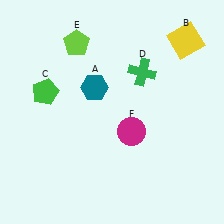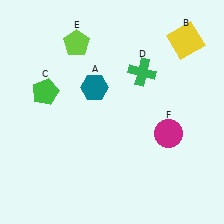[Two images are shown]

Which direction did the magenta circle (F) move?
The magenta circle (F) moved right.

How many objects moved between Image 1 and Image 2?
1 object moved between the two images.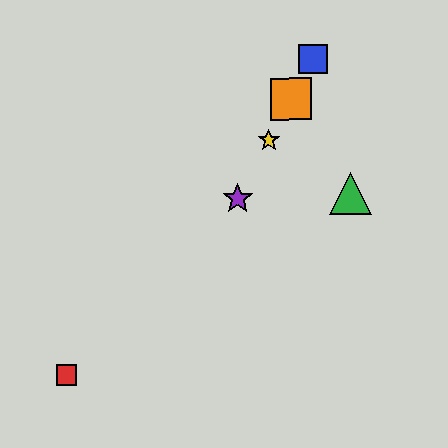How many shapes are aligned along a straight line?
4 shapes (the blue square, the yellow star, the purple star, the orange square) are aligned along a straight line.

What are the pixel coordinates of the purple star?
The purple star is at (238, 199).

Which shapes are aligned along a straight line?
The blue square, the yellow star, the purple star, the orange square are aligned along a straight line.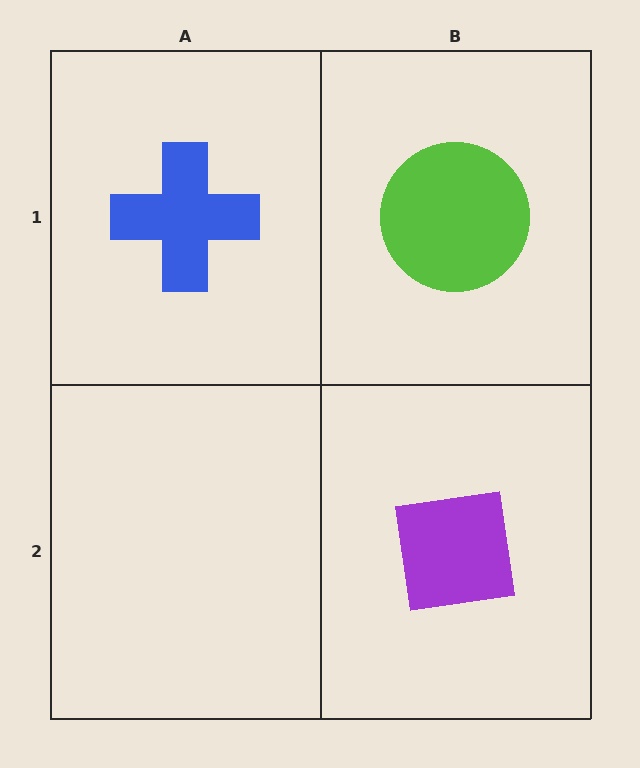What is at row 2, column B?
A purple square.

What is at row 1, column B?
A lime circle.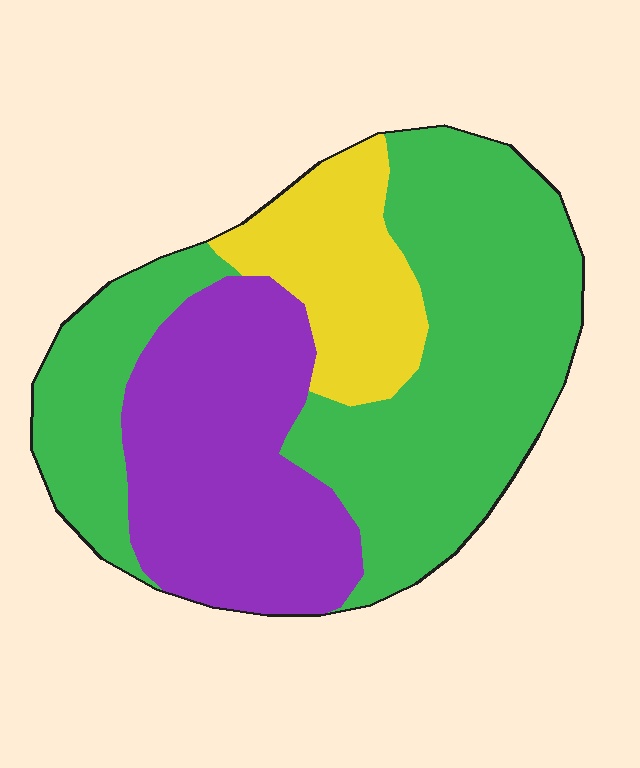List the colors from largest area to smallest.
From largest to smallest: green, purple, yellow.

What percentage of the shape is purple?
Purple takes up about one third (1/3) of the shape.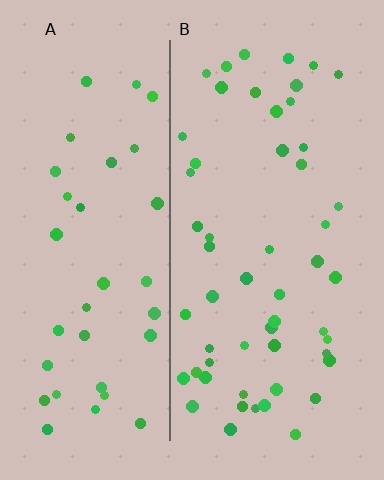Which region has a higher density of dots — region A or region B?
B (the right).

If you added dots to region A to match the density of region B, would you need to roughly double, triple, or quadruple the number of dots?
Approximately double.